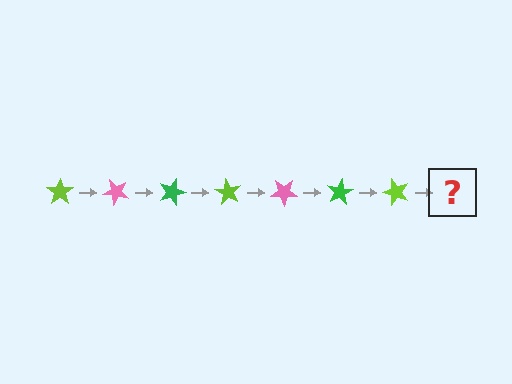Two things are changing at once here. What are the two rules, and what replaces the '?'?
The two rules are that it rotates 45 degrees each step and the color cycles through lime, pink, and green. The '?' should be a pink star, rotated 315 degrees from the start.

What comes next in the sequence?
The next element should be a pink star, rotated 315 degrees from the start.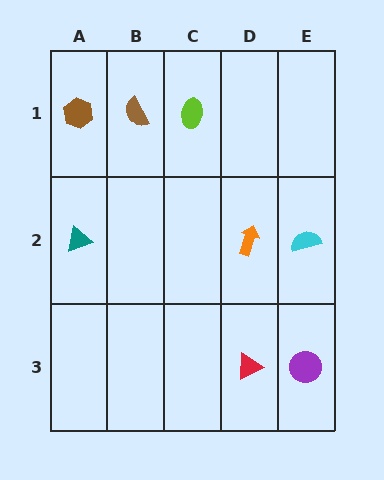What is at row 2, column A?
A teal triangle.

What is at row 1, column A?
A brown hexagon.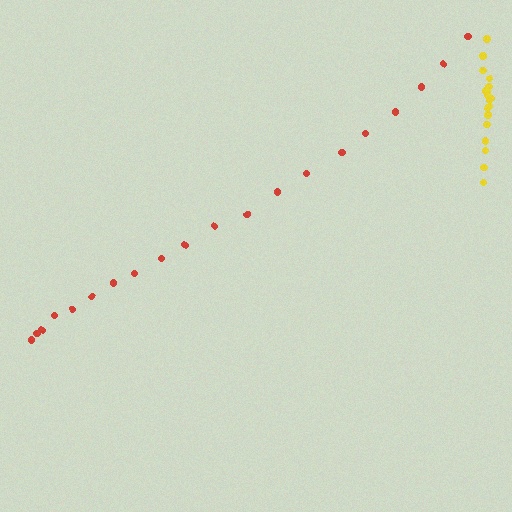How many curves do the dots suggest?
There are 2 distinct paths.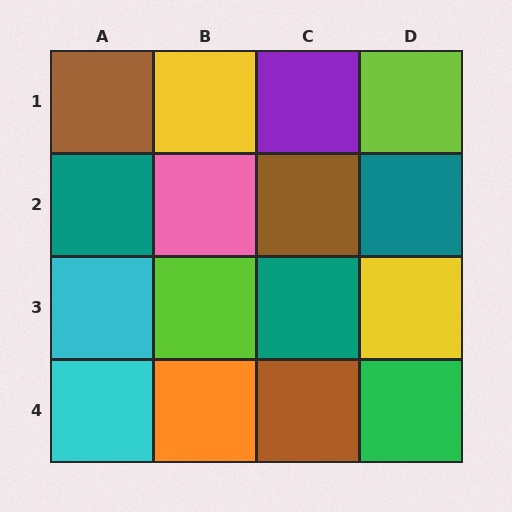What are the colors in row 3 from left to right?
Cyan, lime, teal, yellow.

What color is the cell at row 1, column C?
Purple.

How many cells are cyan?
2 cells are cyan.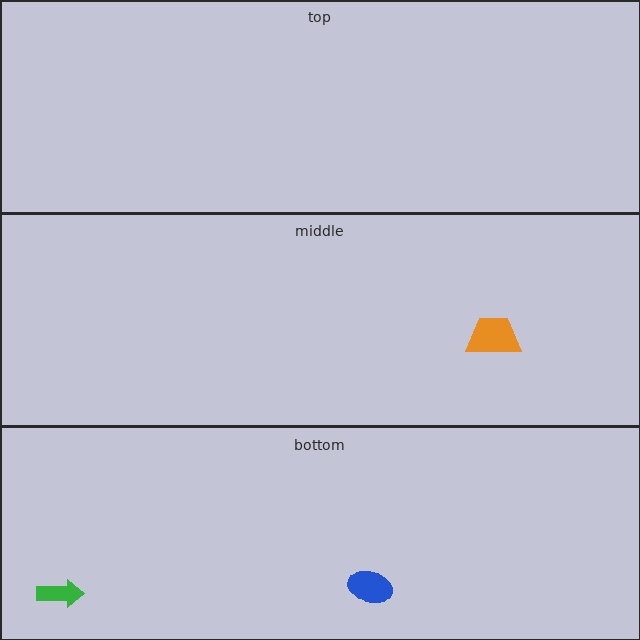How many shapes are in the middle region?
1.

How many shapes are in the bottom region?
2.